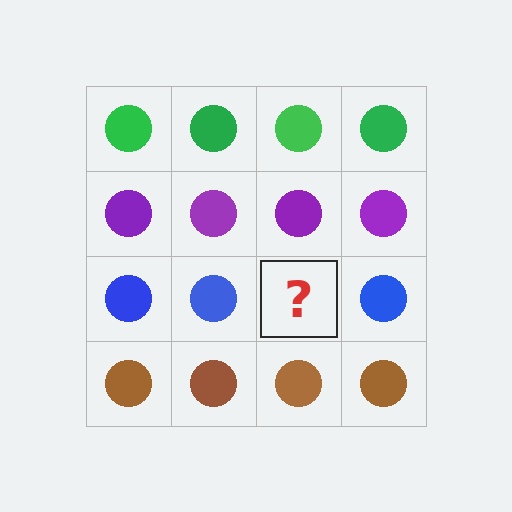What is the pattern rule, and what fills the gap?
The rule is that each row has a consistent color. The gap should be filled with a blue circle.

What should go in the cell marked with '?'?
The missing cell should contain a blue circle.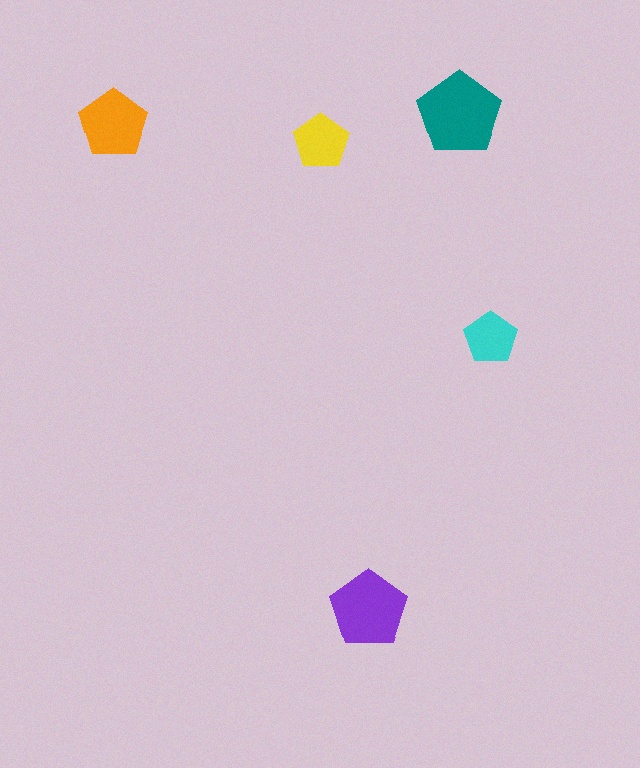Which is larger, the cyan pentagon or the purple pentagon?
The purple one.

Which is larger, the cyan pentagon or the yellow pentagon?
The yellow one.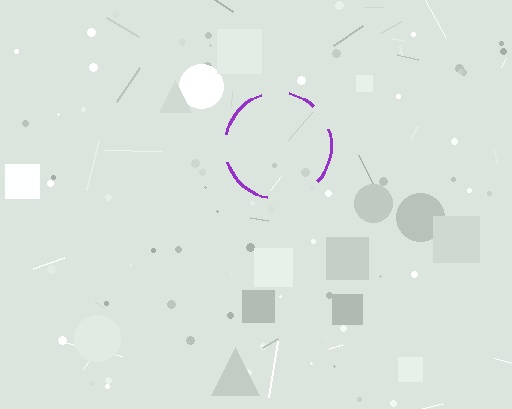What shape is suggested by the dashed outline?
The dashed outline suggests a circle.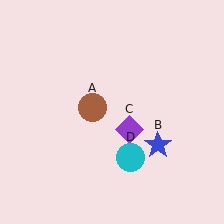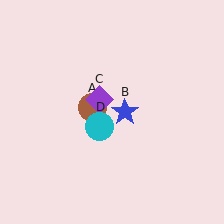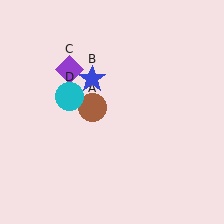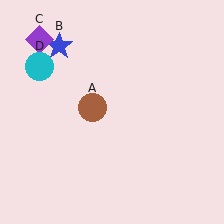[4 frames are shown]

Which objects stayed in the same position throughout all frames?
Brown circle (object A) remained stationary.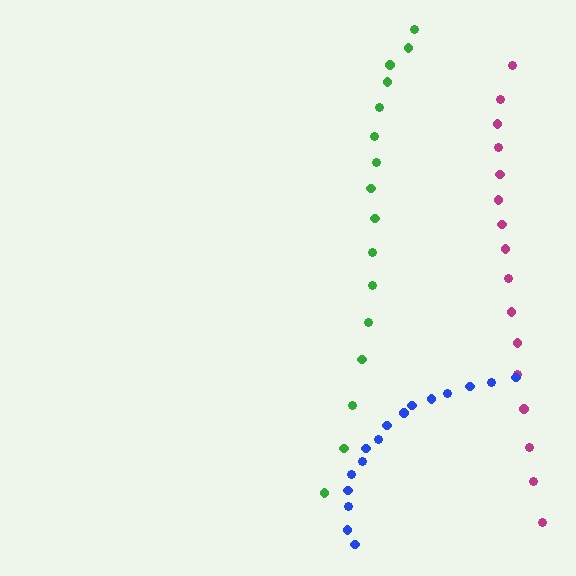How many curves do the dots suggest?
There are 3 distinct paths.